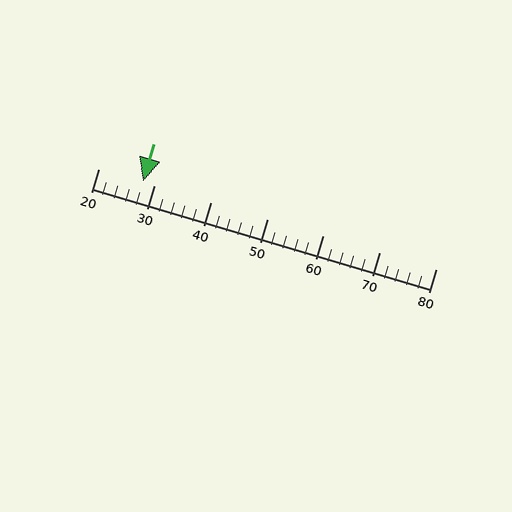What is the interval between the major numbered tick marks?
The major tick marks are spaced 10 units apart.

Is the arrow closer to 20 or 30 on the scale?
The arrow is closer to 30.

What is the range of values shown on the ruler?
The ruler shows values from 20 to 80.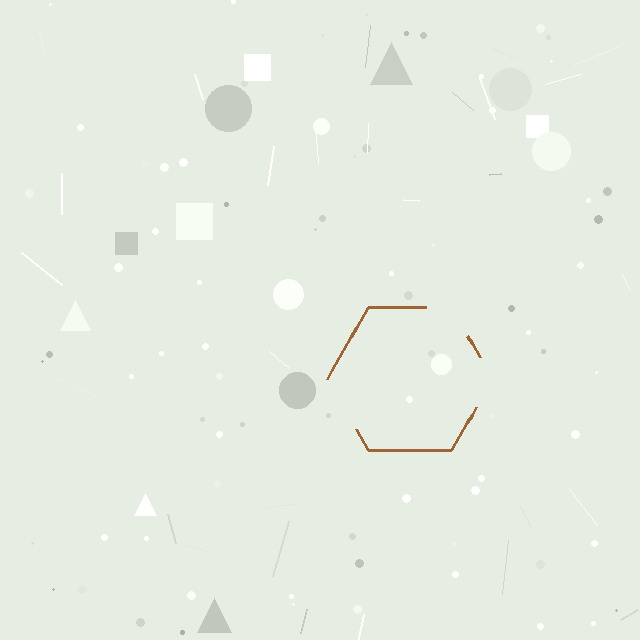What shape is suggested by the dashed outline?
The dashed outline suggests a hexagon.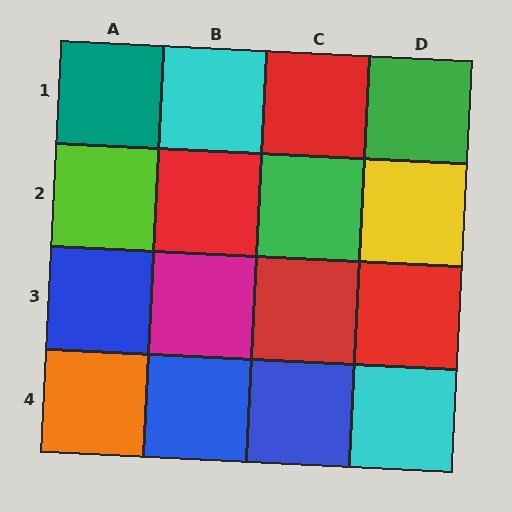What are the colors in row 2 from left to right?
Lime, red, green, yellow.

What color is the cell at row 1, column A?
Teal.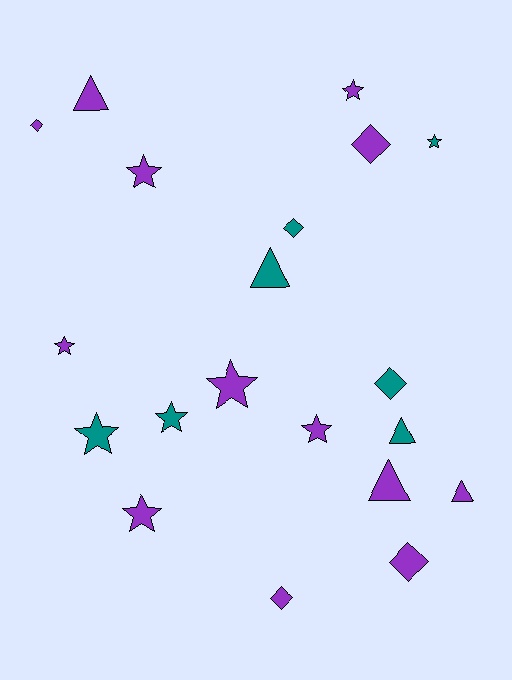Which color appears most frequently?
Purple, with 13 objects.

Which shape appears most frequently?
Star, with 9 objects.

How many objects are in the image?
There are 20 objects.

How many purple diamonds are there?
There are 4 purple diamonds.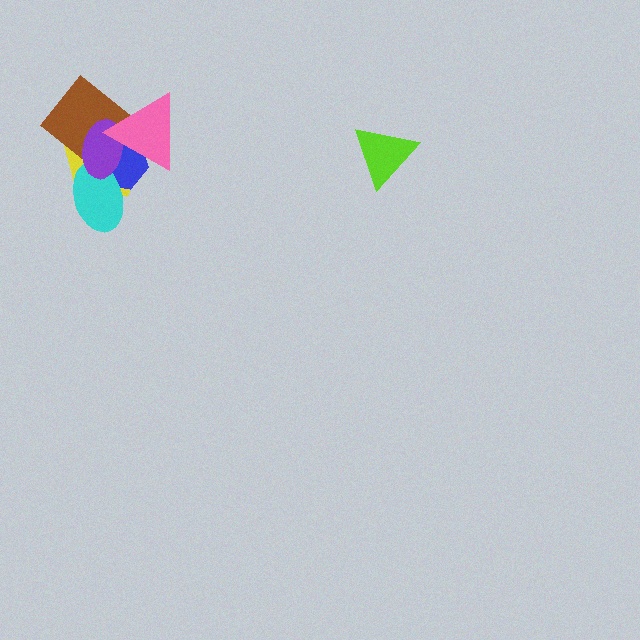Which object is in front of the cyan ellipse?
The purple ellipse is in front of the cyan ellipse.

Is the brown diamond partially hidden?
Yes, it is partially covered by another shape.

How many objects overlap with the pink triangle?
4 objects overlap with the pink triangle.